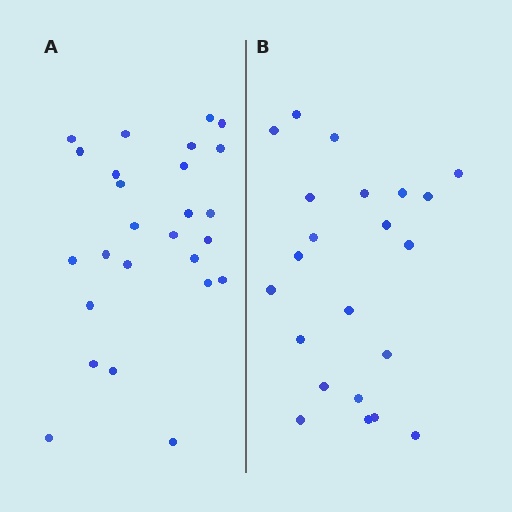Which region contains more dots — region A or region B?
Region A (the left region) has more dots.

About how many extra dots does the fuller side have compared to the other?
Region A has about 4 more dots than region B.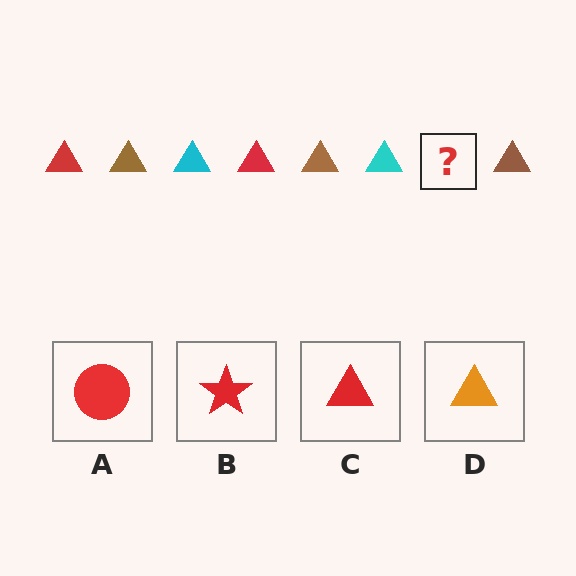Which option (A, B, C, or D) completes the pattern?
C.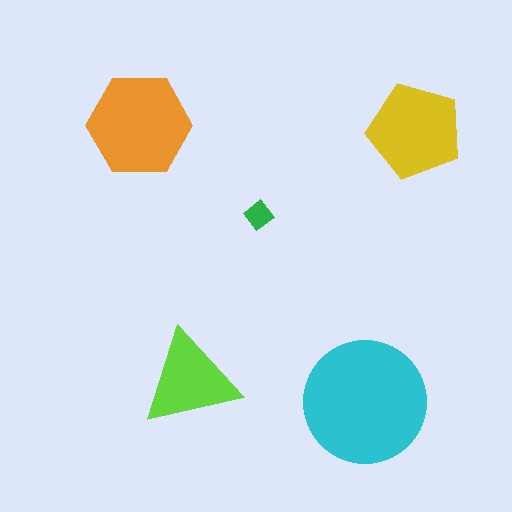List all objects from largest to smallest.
The cyan circle, the orange hexagon, the yellow pentagon, the lime triangle, the green diamond.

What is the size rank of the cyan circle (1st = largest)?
1st.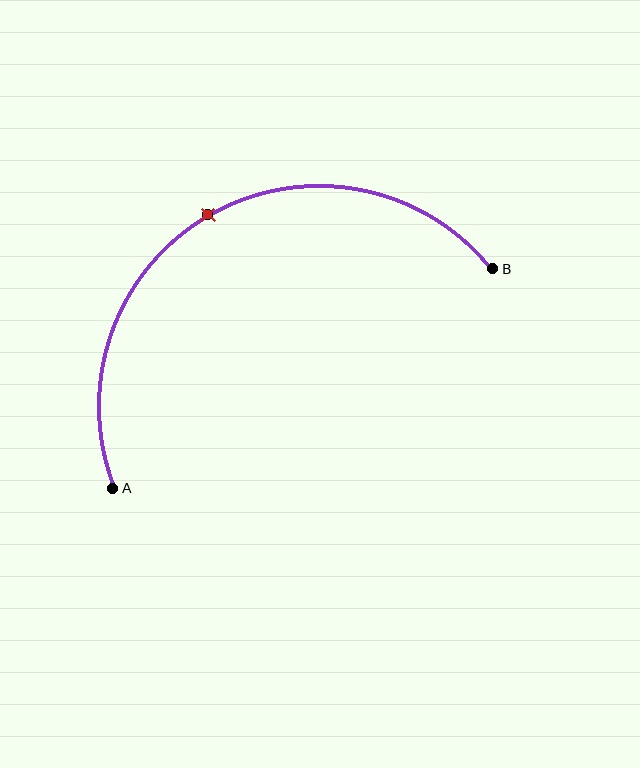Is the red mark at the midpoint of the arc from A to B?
Yes. The red mark lies on the arc at equal arc-length from both A and B — it is the arc midpoint.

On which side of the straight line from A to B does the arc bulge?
The arc bulges above the straight line connecting A and B.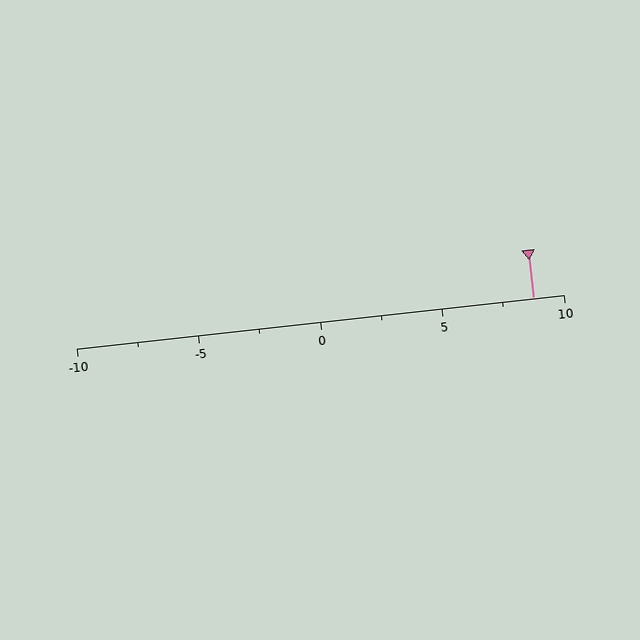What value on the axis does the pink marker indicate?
The marker indicates approximately 8.8.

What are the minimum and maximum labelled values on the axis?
The axis runs from -10 to 10.